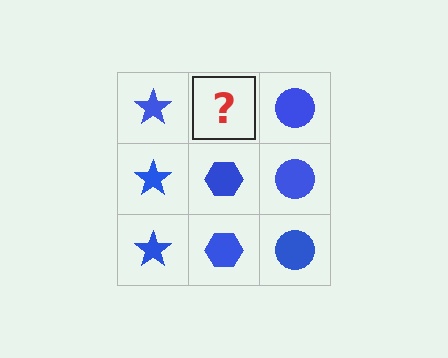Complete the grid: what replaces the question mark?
The question mark should be replaced with a blue hexagon.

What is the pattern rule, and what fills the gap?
The rule is that each column has a consistent shape. The gap should be filled with a blue hexagon.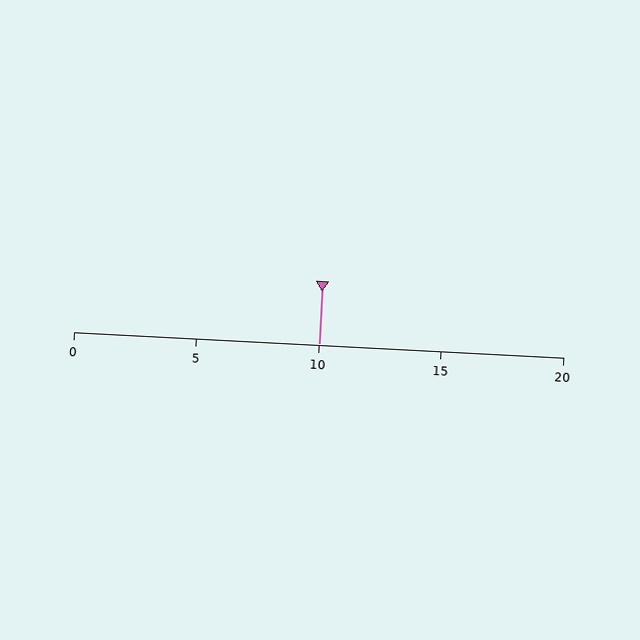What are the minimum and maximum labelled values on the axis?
The axis runs from 0 to 20.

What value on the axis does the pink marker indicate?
The marker indicates approximately 10.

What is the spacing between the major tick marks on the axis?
The major ticks are spaced 5 apart.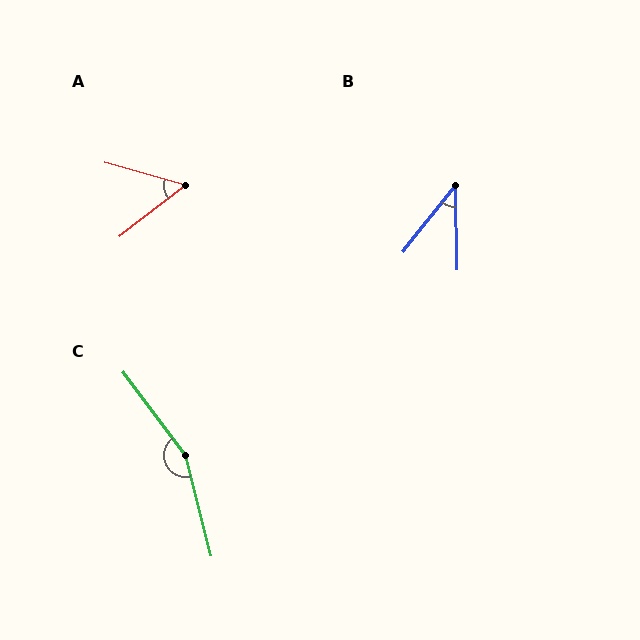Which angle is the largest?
C, at approximately 157 degrees.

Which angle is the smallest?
B, at approximately 40 degrees.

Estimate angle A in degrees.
Approximately 53 degrees.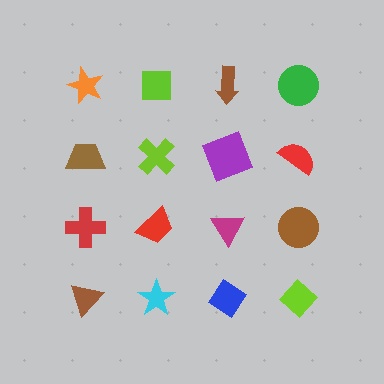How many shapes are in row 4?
4 shapes.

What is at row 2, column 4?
A red semicircle.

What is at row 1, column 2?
A lime square.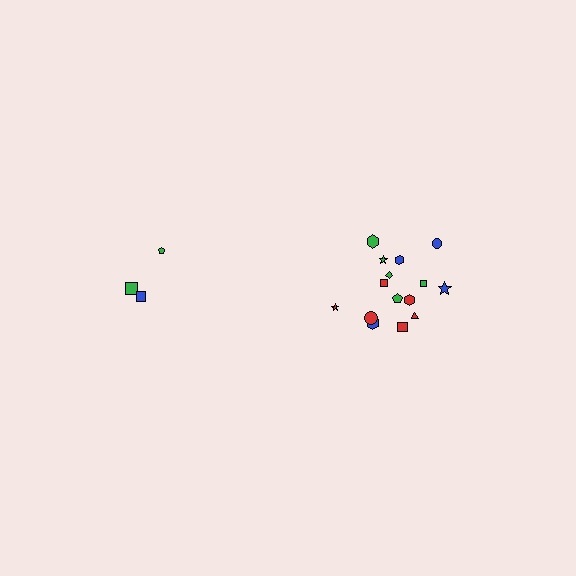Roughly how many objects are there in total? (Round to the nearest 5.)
Roughly 20 objects in total.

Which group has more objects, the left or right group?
The right group.